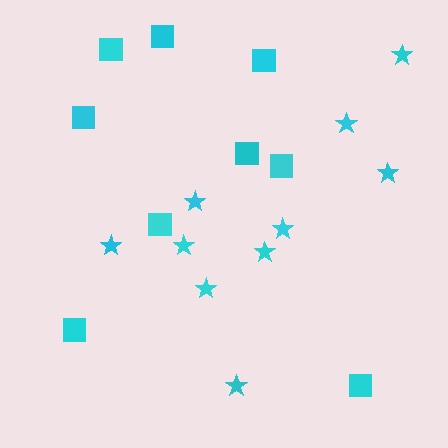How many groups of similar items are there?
There are 2 groups: one group of stars (10) and one group of squares (9).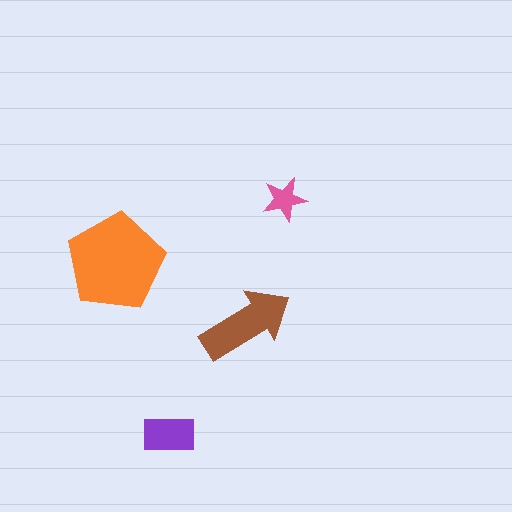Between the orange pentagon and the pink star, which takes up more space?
The orange pentagon.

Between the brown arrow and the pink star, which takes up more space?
The brown arrow.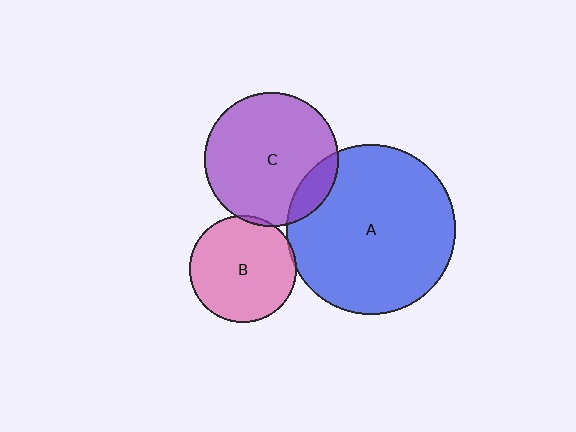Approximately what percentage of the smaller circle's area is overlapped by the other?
Approximately 5%.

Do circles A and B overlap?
Yes.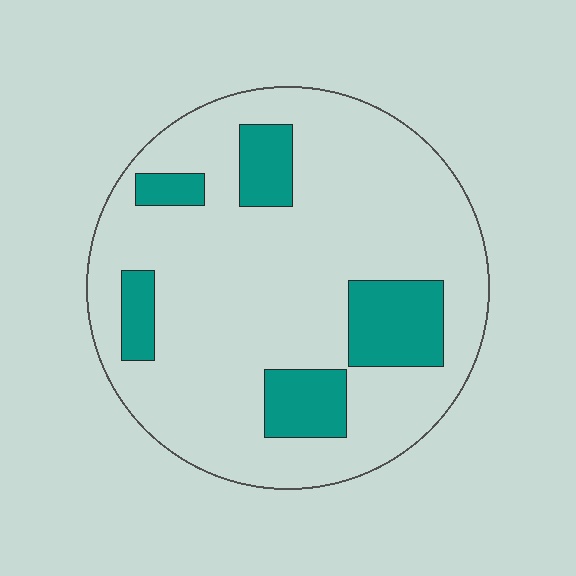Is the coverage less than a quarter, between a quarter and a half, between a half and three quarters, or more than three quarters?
Less than a quarter.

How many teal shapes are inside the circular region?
5.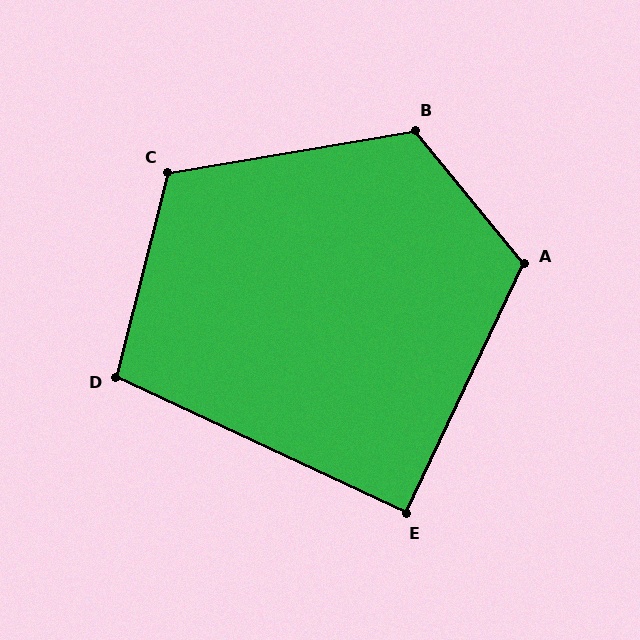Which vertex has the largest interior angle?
B, at approximately 120 degrees.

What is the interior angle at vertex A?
Approximately 115 degrees (obtuse).